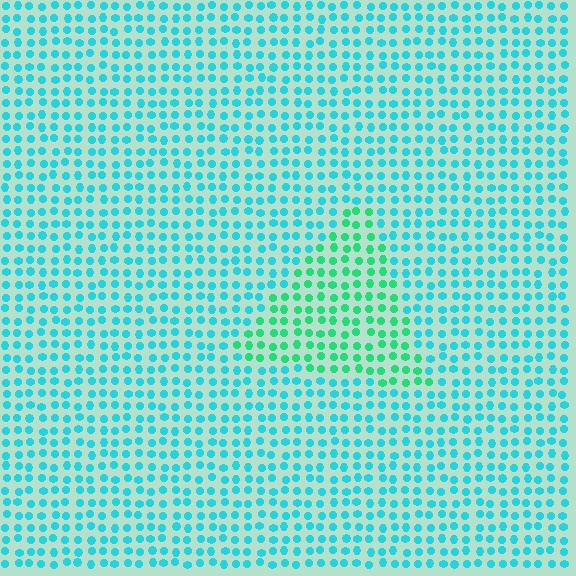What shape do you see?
I see a triangle.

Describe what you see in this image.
The image is filled with small cyan elements in a uniform arrangement. A triangle-shaped region is visible where the elements are tinted to a slightly different hue, forming a subtle color boundary.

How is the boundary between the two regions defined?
The boundary is defined purely by a slight shift in hue (about 36 degrees). Spacing, size, and orientation are identical on both sides.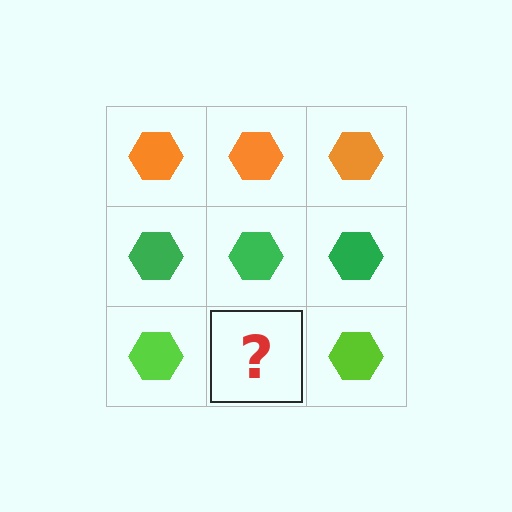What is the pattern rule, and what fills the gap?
The rule is that each row has a consistent color. The gap should be filled with a lime hexagon.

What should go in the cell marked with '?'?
The missing cell should contain a lime hexagon.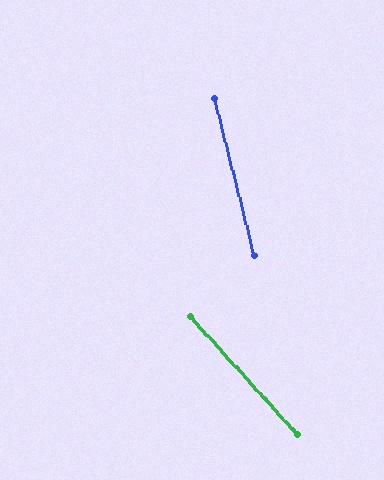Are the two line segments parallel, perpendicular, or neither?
Neither parallel nor perpendicular — they differ by about 28°.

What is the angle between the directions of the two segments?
Approximately 28 degrees.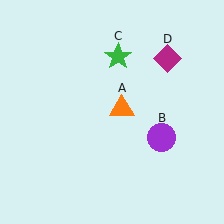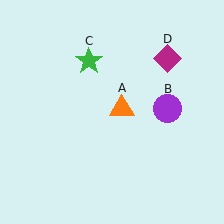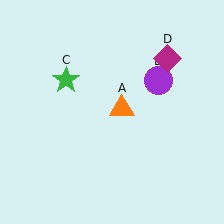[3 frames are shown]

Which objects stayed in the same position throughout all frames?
Orange triangle (object A) and magenta diamond (object D) remained stationary.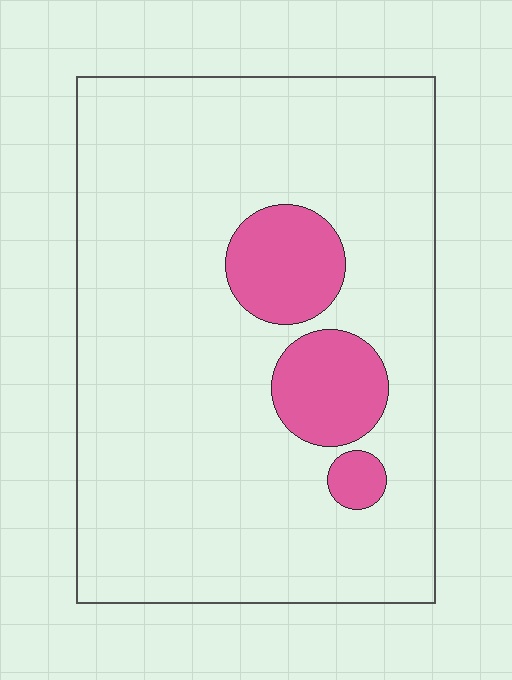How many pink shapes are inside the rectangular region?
3.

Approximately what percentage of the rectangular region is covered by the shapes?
Approximately 15%.